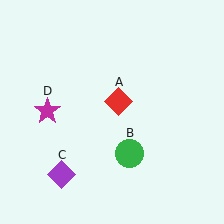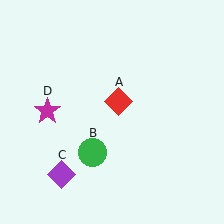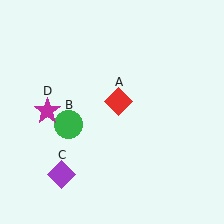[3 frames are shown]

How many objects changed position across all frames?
1 object changed position: green circle (object B).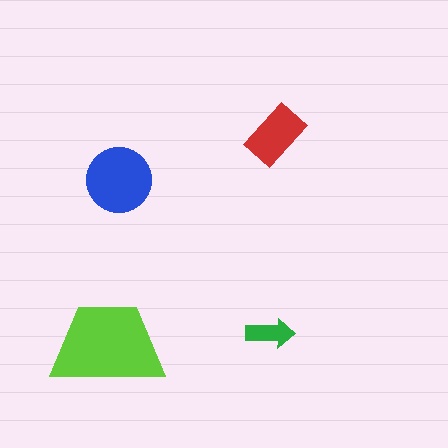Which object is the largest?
The lime trapezoid.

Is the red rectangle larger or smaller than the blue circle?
Smaller.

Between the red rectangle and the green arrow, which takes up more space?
The red rectangle.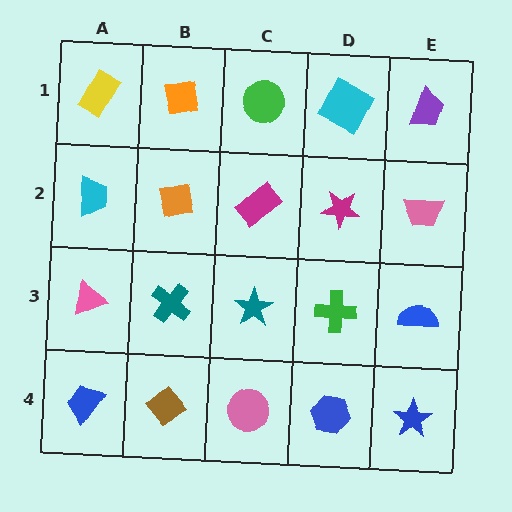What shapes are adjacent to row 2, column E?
A purple trapezoid (row 1, column E), a blue semicircle (row 3, column E), a magenta star (row 2, column D).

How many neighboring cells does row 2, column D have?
4.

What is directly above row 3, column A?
A cyan trapezoid.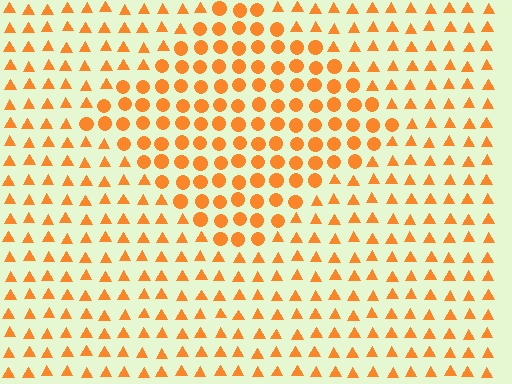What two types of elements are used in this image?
The image uses circles inside the diamond region and triangles outside it.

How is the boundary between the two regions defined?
The boundary is defined by a change in element shape: circles inside vs. triangles outside. All elements share the same color and spacing.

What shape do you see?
I see a diamond.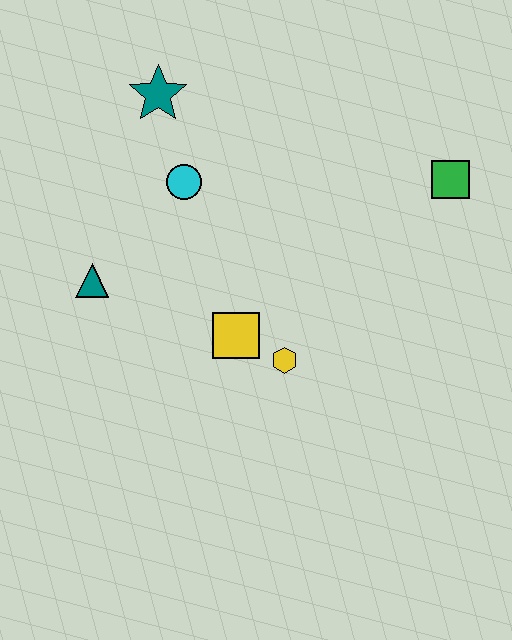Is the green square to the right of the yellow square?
Yes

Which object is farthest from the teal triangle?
The green square is farthest from the teal triangle.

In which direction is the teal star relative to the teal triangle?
The teal star is above the teal triangle.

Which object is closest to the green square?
The yellow hexagon is closest to the green square.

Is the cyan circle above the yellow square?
Yes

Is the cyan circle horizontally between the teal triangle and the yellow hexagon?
Yes